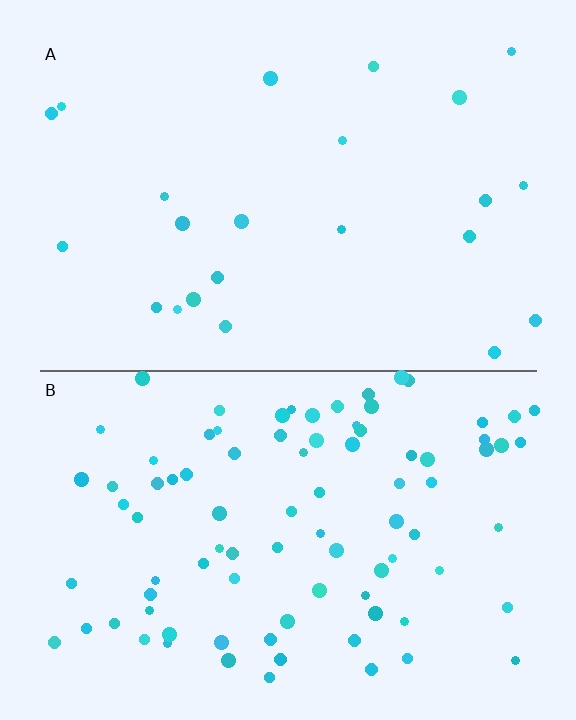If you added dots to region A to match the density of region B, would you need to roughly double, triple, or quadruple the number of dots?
Approximately quadruple.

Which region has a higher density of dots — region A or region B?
B (the bottom).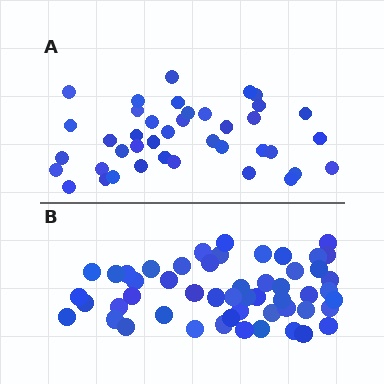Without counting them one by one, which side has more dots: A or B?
Region B (the bottom region) has more dots.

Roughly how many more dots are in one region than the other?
Region B has roughly 12 or so more dots than region A.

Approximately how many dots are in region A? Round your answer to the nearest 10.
About 40 dots.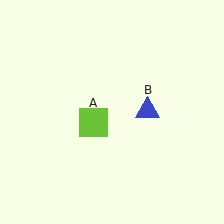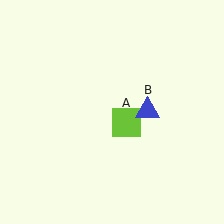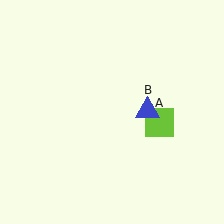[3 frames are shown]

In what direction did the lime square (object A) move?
The lime square (object A) moved right.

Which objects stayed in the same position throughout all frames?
Blue triangle (object B) remained stationary.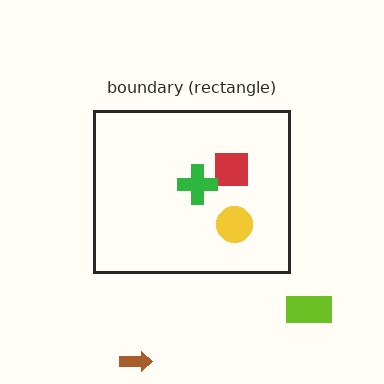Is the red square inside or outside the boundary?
Inside.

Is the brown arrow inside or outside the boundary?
Outside.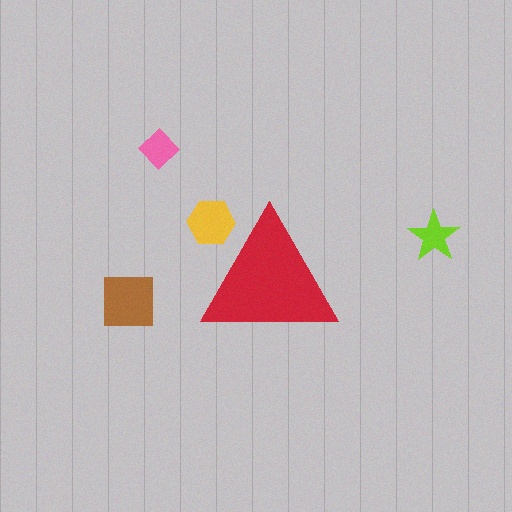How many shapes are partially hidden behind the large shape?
1 shape is partially hidden.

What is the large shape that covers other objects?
A red triangle.